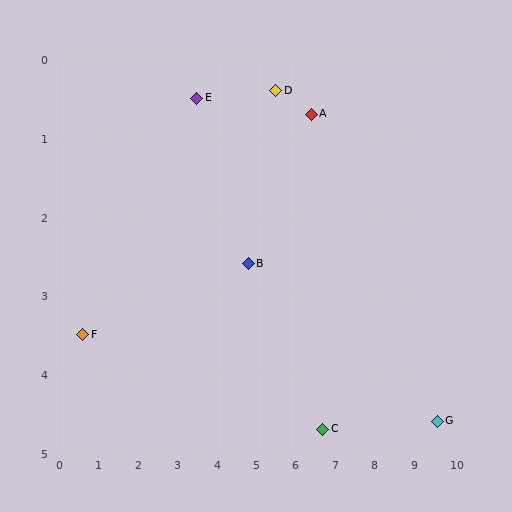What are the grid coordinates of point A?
Point A is at approximately (6.4, 0.7).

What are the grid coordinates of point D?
Point D is at approximately (5.5, 0.4).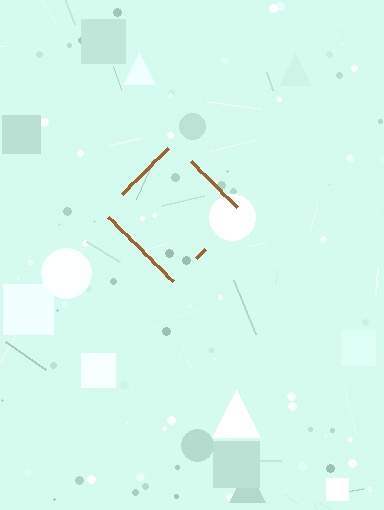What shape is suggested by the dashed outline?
The dashed outline suggests a diamond.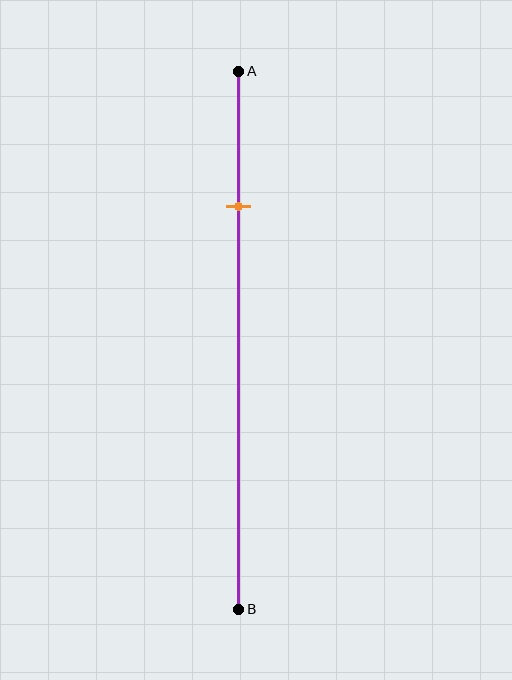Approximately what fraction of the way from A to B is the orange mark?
The orange mark is approximately 25% of the way from A to B.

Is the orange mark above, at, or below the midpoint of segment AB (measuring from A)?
The orange mark is above the midpoint of segment AB.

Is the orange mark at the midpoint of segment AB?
No, the mark is at about 25% from A, not at the 50% midpoint.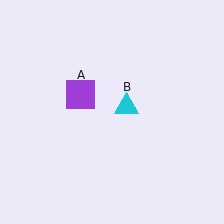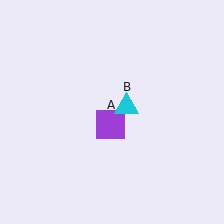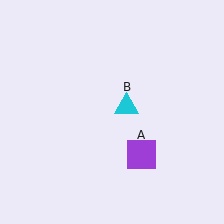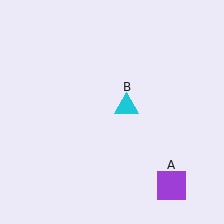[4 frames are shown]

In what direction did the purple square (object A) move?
The purple square (object A) moved down and to the right.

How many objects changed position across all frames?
1 object changed position: purple square (object A).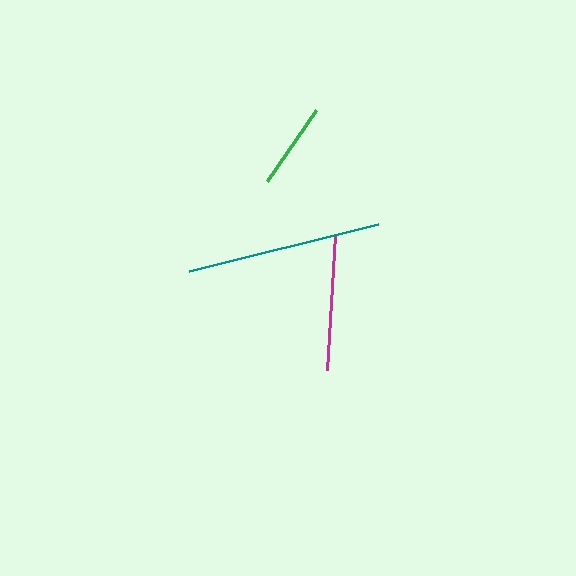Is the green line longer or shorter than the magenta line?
The magenta line is longer than the green line.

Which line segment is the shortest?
The green line is the shortest at approximately 86 pixels.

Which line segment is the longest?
The teal line is the longest at approximately 194 pixels.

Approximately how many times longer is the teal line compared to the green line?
The teal line is approximately 2.2 times the length of the green line.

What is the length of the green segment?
The green segment is approximately 86 pixels long.